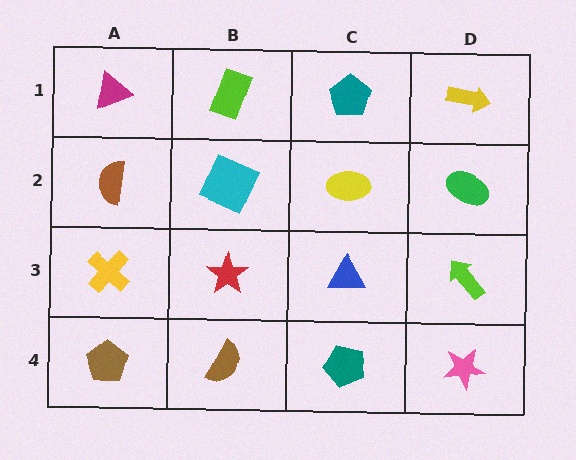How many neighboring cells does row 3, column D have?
3.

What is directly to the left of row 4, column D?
A teal pentagon.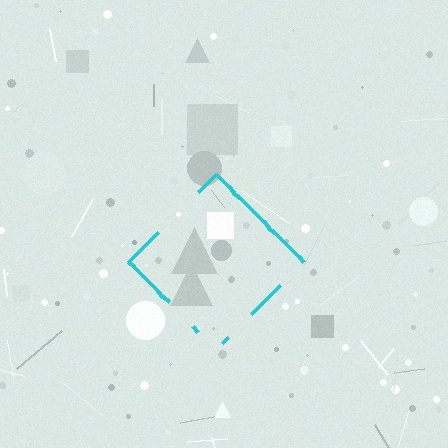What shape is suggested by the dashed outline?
The dashed outline suggests a diamond.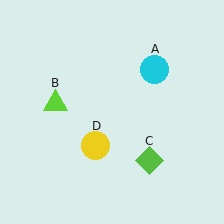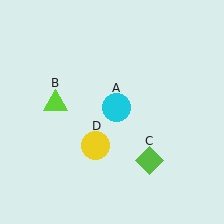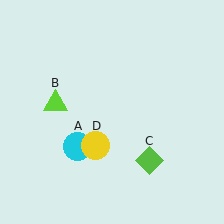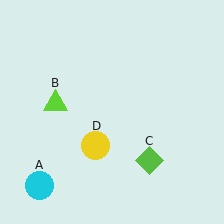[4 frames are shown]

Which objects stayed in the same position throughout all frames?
Lime triangle (object B) and lime diamond (object C) and yellow circle (object D) remained stationary.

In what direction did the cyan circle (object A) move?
The cyan circle (object A) moved down and to the left.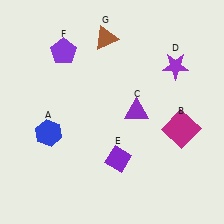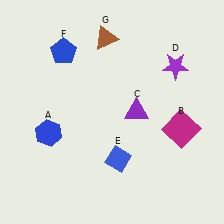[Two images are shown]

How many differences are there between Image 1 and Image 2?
There are 2 differences between the two images.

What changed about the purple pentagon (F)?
In Image 1, F is purple. In Image 2, it changed to blue.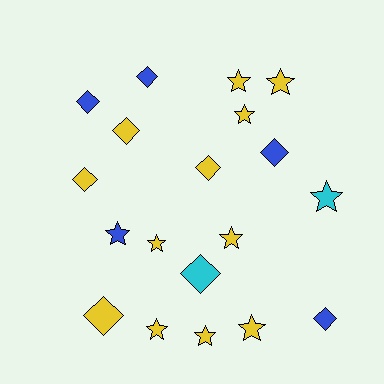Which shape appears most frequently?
Star, with 10 objects.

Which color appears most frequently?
Yellow, with 12 objects.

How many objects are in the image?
There are 19 objects.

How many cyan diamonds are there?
There is 1 cyan diamond.